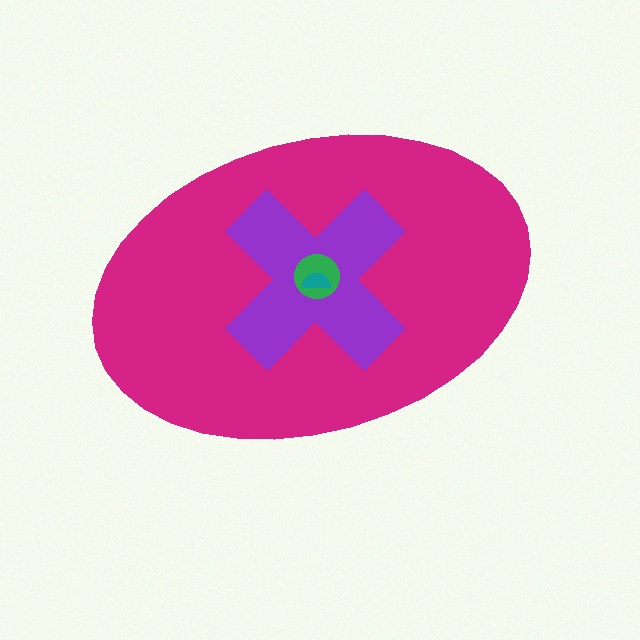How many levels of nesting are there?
4.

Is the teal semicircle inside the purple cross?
Yes.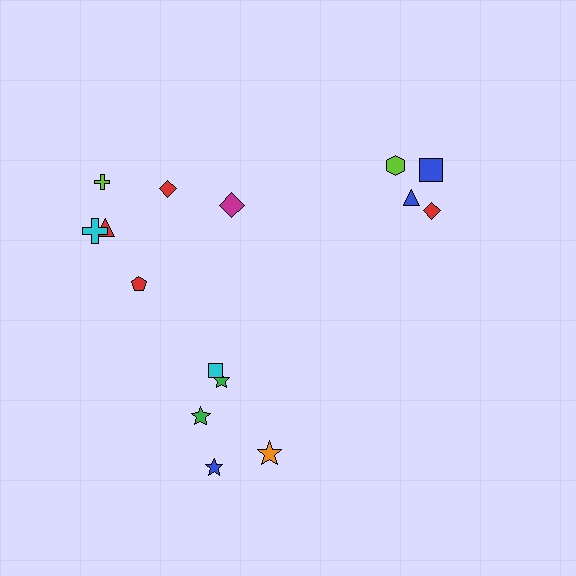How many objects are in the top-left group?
There are 6 objects.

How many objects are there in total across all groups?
There are 15 objects.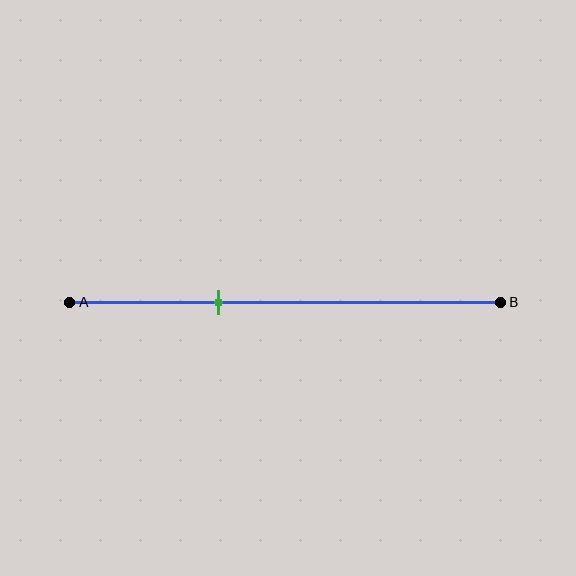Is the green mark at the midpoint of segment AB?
No, the mark is at about 35% from A, not at the 50% midpoint.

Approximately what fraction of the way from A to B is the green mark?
The green mark is approximately 35% of the way from A to B.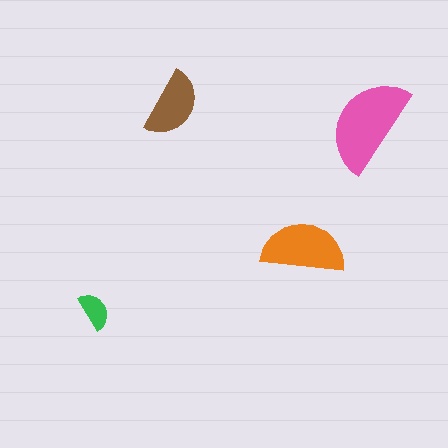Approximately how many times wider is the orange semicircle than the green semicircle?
About 2 times wider.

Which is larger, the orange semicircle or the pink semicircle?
The pink one.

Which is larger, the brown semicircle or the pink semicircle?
The pink one.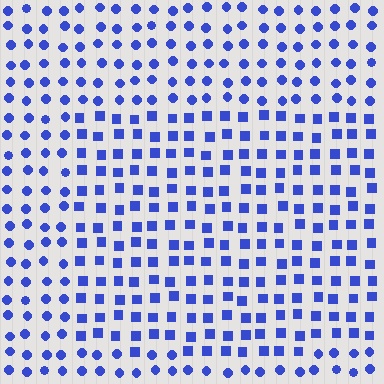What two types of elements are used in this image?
The image uses squares inside the rectangle region and circles outside it.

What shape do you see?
I see a rectangle.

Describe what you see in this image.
The image is filled with small blue elements arranged in a uniform grid. A rectangle-shaped region contains squares, while the surrounding area contains circles. The boundary is defined purely by the change in element shape.